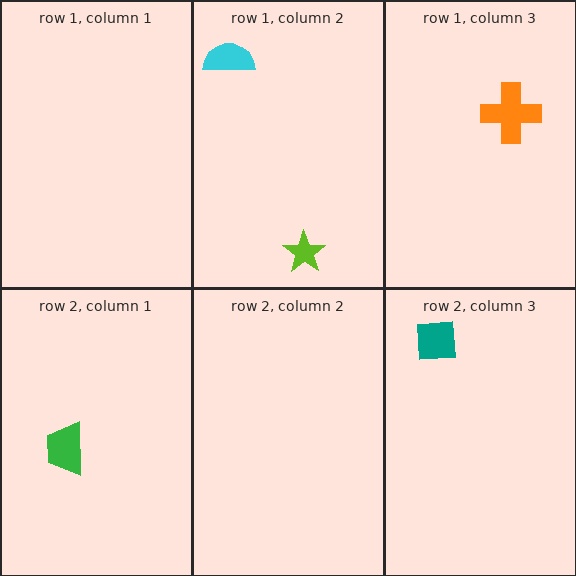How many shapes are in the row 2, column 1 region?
1.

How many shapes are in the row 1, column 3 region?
1.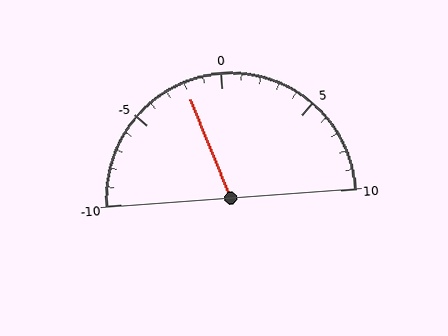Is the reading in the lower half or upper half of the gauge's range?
The reading is in the lower half of the range (-10 to 10).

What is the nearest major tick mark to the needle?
The nearest major tick mark is 0.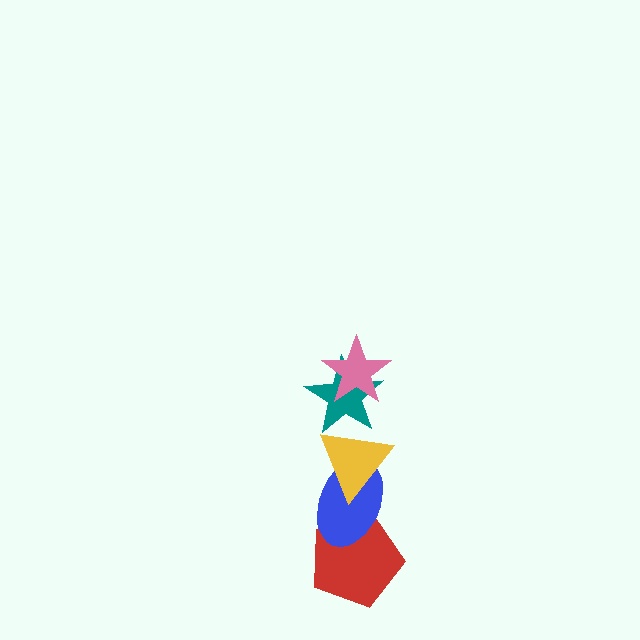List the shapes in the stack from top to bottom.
From top to bottom: the pink star, the teal star, the yellow triangle, the blue ellipse, the red pentagon.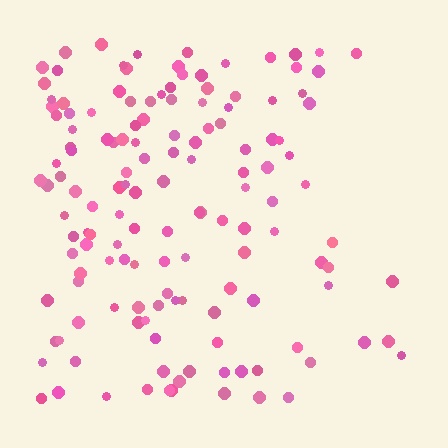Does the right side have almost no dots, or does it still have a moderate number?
Still a moderate number, just noticeably fewer than the left.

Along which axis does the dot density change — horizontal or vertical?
Horizontal.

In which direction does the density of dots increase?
From right to left, with the left side densest.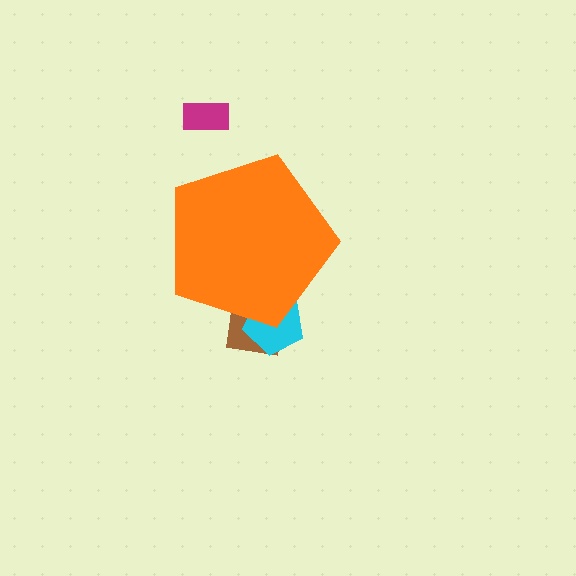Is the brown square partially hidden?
Yes, the brown square is partially hidden behind the orange pentagon.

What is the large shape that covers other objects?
An orange pentagon.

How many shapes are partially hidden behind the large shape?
2 shapes are partially hidden.